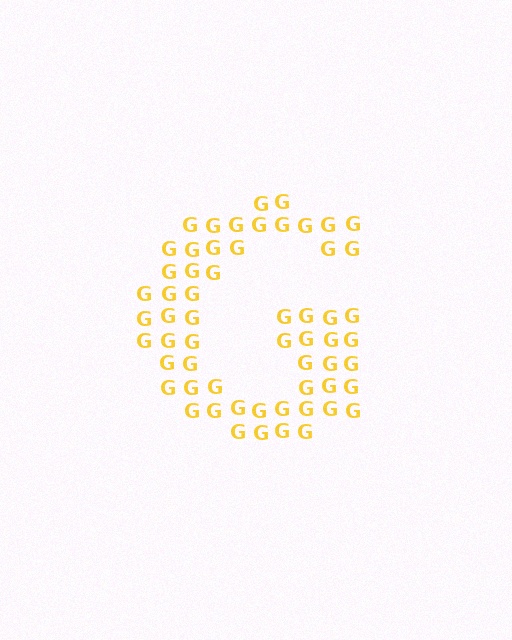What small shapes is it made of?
It is made of small letter G's.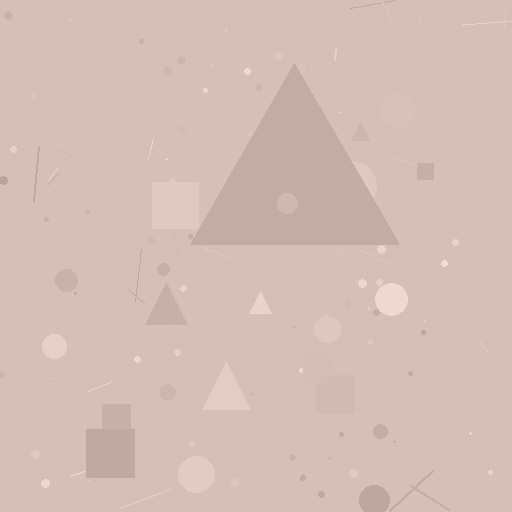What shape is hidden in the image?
A triangle is hidden in the image.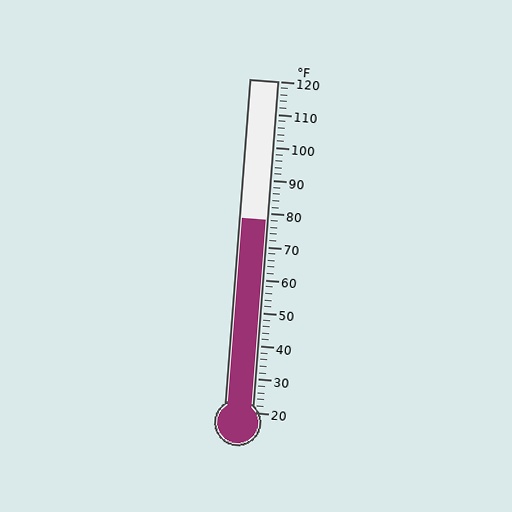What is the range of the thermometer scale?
The thermometer scale ranges from 20°F to 120°F.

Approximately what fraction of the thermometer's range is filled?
The thermometer is filled to approximately 60% of its range.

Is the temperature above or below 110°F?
The temperature is below 110°F.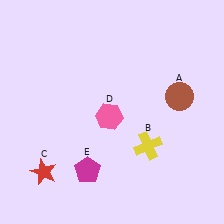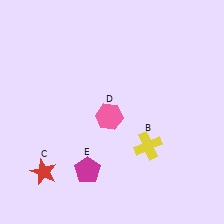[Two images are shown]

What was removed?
The brown circle (A) was removed in Image 2.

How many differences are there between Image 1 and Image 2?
There is 1 difference between the two images.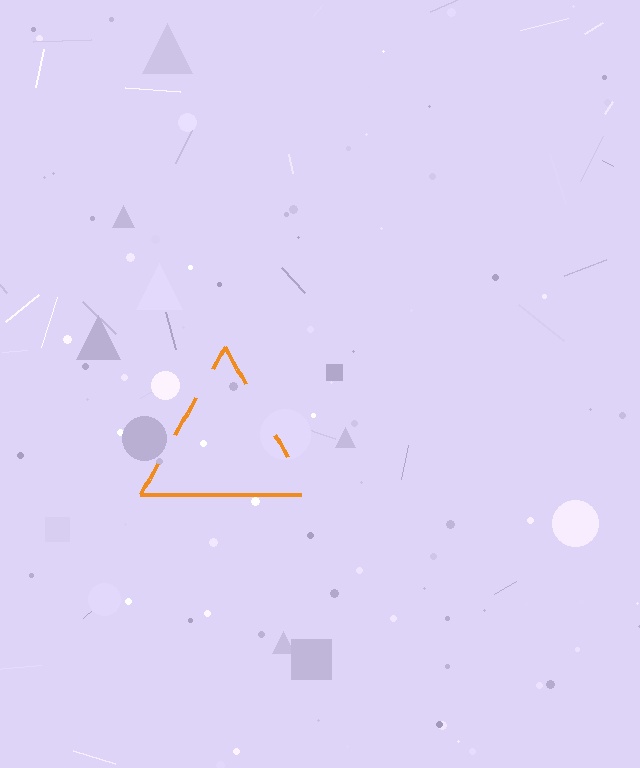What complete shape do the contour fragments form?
The contour fragments form a triangle.